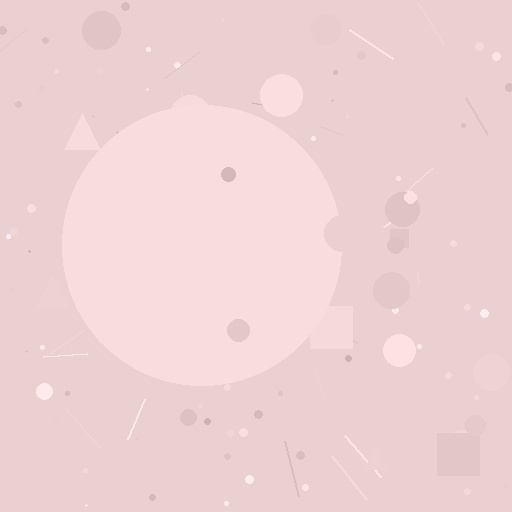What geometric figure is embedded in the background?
A circle is embedded in the background.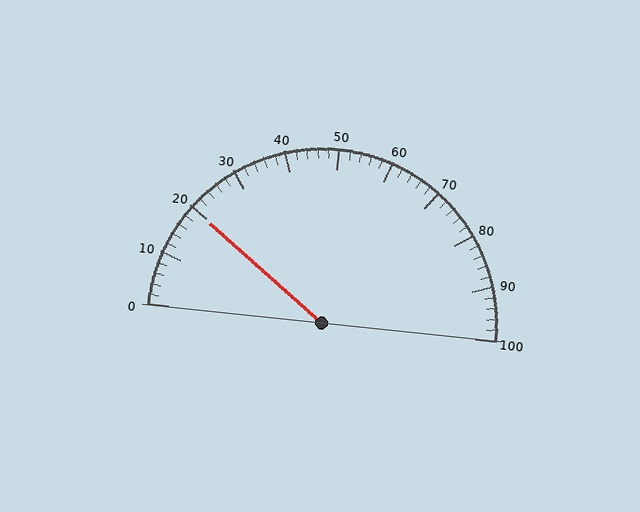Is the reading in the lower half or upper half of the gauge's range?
The reading is in the lower half of the range (0 to 100).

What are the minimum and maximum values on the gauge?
The gauge ranges from 0 to 100.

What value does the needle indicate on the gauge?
The needle indicates approximately 20.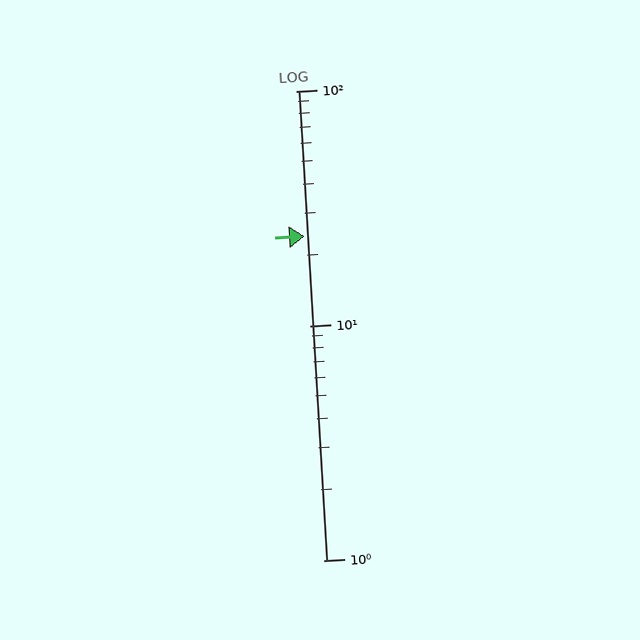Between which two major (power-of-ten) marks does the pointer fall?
The pointer is between 10 and 100.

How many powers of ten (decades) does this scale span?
The scale spans 2 decades, from 1 to 100.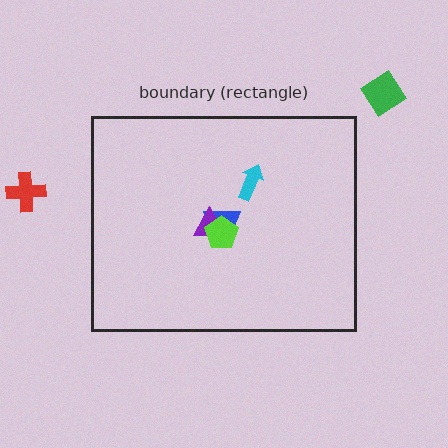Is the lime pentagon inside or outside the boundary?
Inside.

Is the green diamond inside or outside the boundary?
Outside.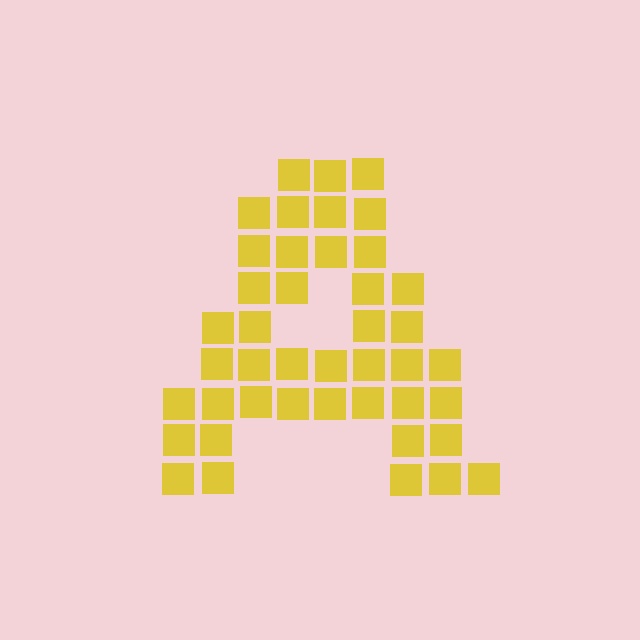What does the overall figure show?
The overall figure shows the letter A.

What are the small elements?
The small elements are squares.